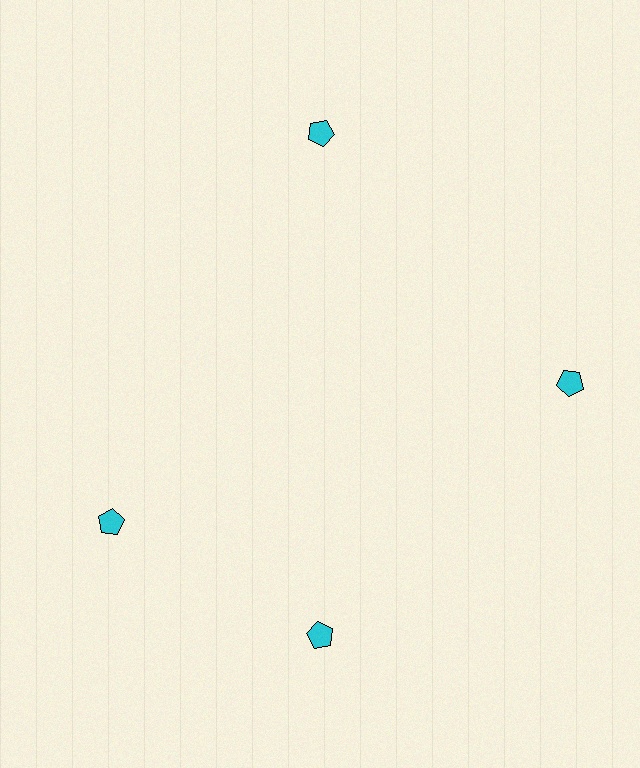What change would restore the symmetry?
The symmetry would be restored by rotating it back into even spacing with its neighbors so that all 4 pentagons sit at equal angles and equal distance from the center.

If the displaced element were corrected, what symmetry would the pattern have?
It would have 4-fold rotational symmetry — the pattern would map onto itself every 90 degrees.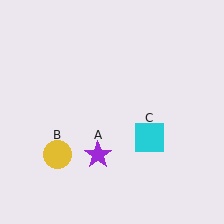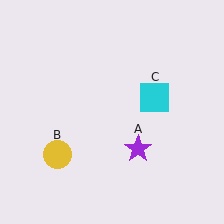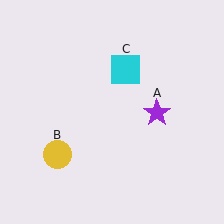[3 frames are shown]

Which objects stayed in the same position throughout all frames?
Yellow circle (object B) remained stationary.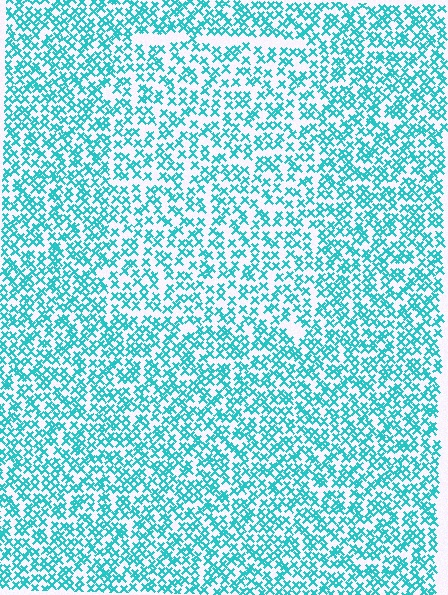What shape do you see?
I see a rectangle.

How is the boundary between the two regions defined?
The boundary is defined by a change in element density (approximately 1.4x ratio). All elements are the same color, size, and shape.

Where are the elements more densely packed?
The elements are more densely packed outside the rectangle boundary.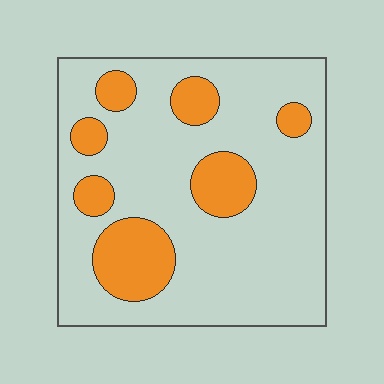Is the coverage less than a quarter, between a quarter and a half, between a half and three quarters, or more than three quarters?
Less than a quarter.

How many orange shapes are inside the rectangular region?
7.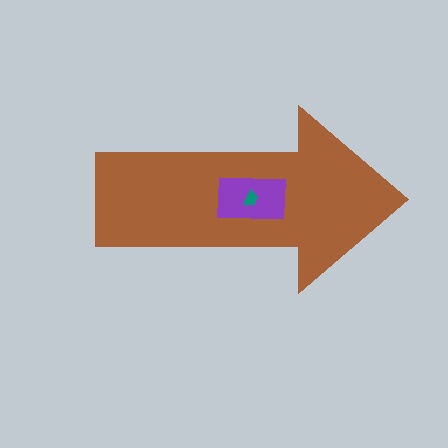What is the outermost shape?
The brown arrow.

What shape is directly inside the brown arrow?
The purple rectangle.